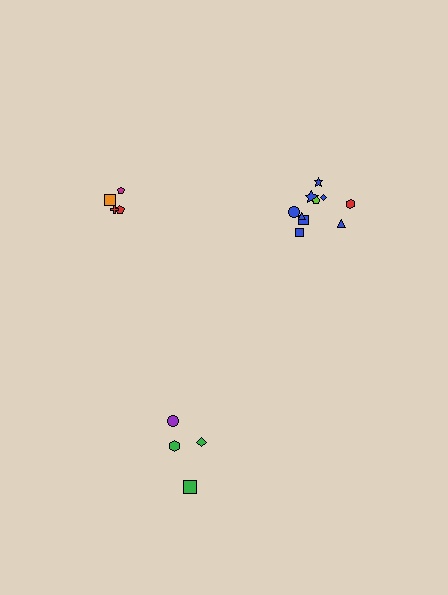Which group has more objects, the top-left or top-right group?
The top-right group.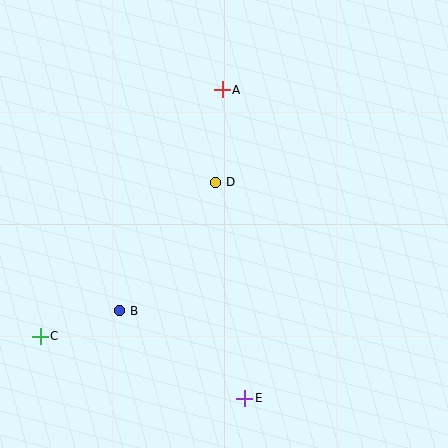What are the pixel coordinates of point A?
Point A is at (222, 90).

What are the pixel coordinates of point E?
Point E is at (245, 398).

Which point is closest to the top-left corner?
Point A is closest to the top-left corner.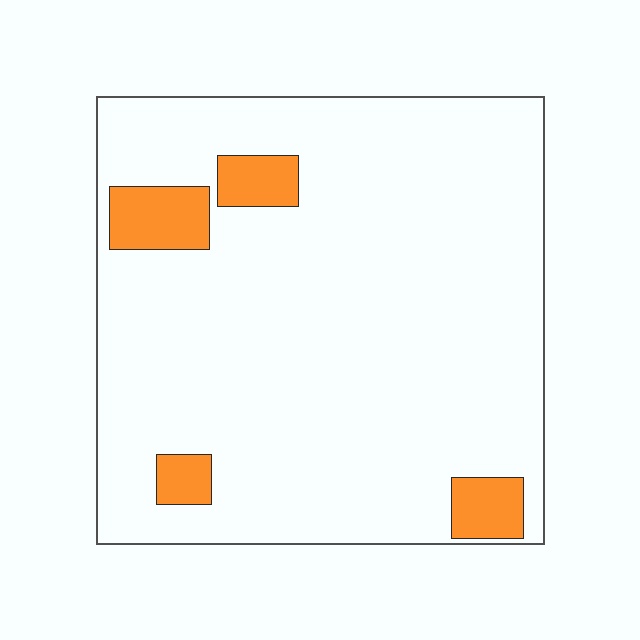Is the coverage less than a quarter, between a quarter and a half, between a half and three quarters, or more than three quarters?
Less than a quarter.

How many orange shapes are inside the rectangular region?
4.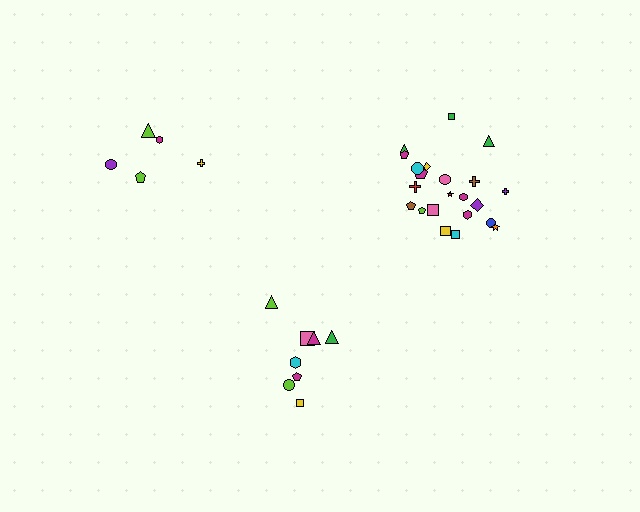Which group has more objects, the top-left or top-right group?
The top-right group.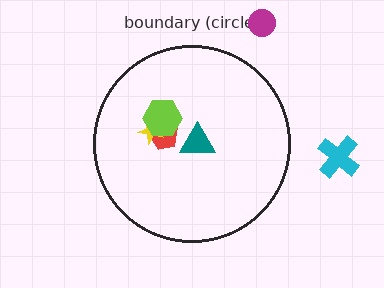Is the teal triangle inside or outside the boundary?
Inside.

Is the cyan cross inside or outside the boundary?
Outside.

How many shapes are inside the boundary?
4 inside, 2 outside.